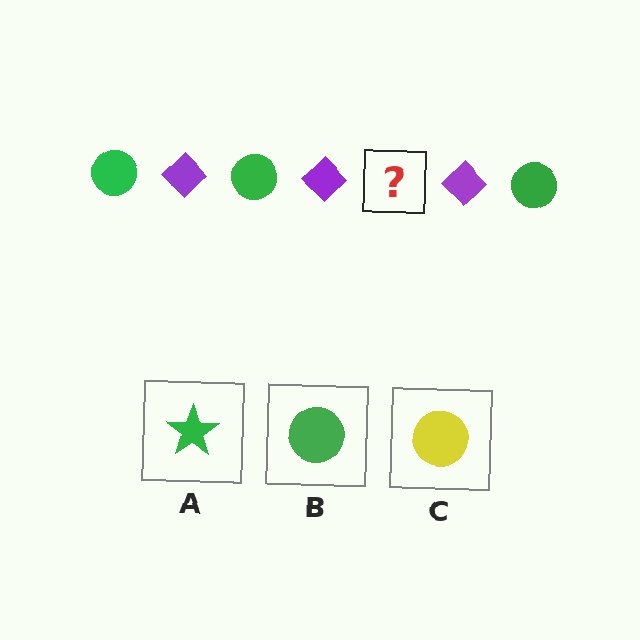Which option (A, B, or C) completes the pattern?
B.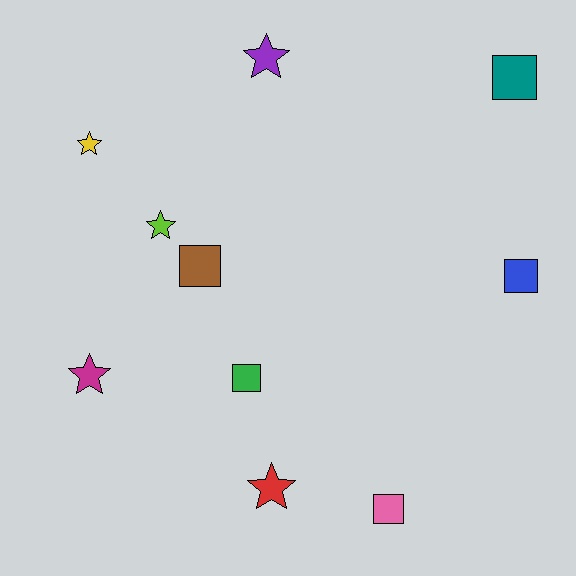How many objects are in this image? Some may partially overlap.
There are 10 objects.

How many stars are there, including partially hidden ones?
There are 5 stars.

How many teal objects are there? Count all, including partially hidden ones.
There is 1 teal object.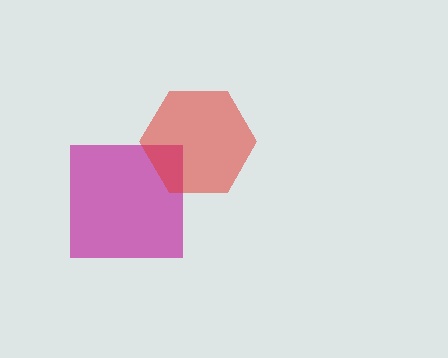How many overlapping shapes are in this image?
There are 2 overlapping shapes in the image.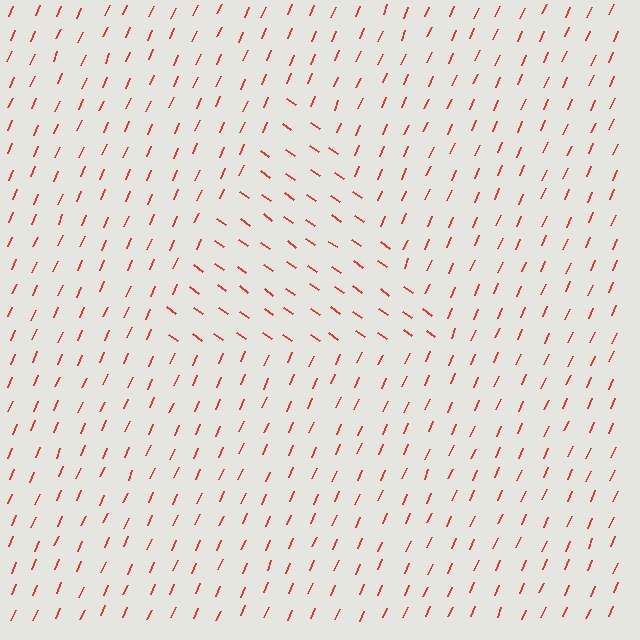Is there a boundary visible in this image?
Yes, there is a texture boundary formed by a change in line orientation.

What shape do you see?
I see a triangle.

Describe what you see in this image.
The image is filled with small red line segments. A triangle region in the image has lines oriented differently from the surrounding lines, creating a visible texture boundary.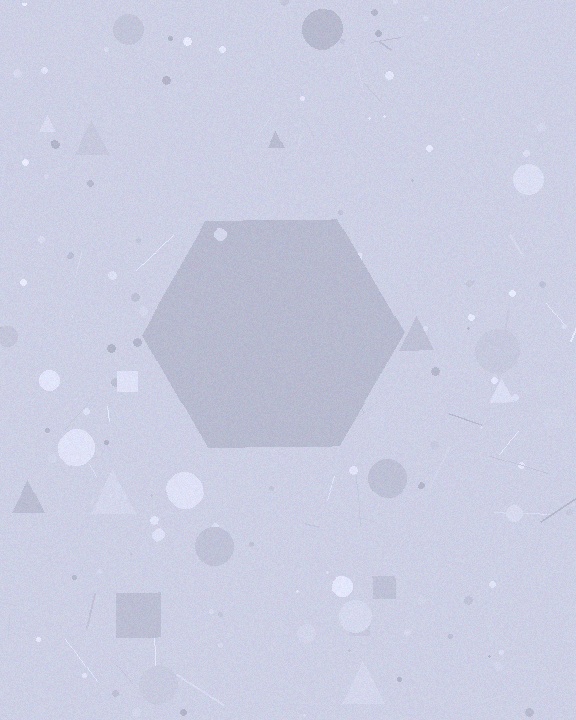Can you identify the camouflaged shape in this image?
The camouflaged shape is a hexagon.